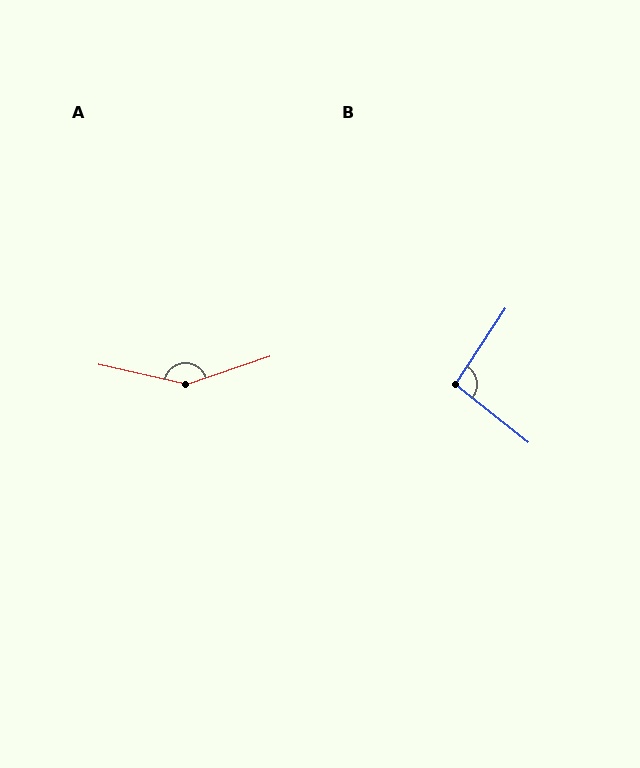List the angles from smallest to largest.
B (95°), A (149°).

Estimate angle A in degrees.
Approximately 149 degrees.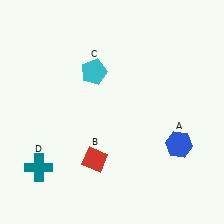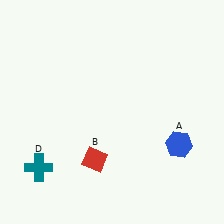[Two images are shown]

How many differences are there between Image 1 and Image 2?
There is 1 difference between the two images.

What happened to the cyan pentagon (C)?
The cyan pentagon (C) was removed in Image 2. It was in the top-left area of Image 1.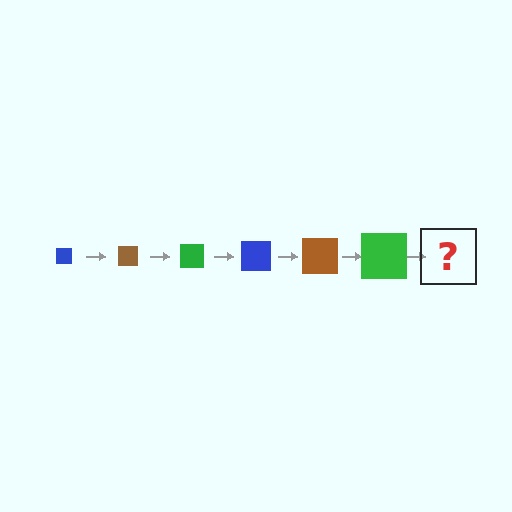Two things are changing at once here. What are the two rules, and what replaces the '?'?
The two rules are that the square grows larger each step and the color cycles through blue, brown, and green. The '?' should be a blue square, larger than the previous one.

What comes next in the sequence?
The next element should be a blue square, larger than the previous one.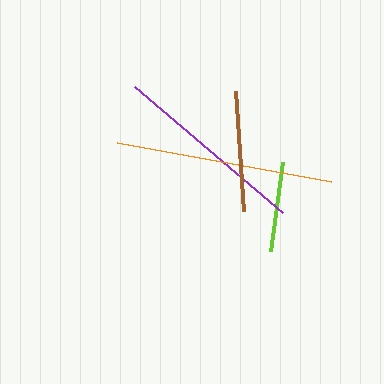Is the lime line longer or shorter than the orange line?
The orange line is longer than the lime line.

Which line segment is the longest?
The orange line is the longest at approximately 217 pixels.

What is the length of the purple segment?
The purple segment is approximately 194 pixels long.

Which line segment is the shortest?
The lime line is the shortest at approximately 90 pixels.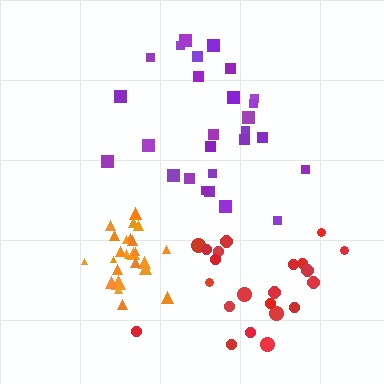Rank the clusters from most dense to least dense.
orange, red, purple.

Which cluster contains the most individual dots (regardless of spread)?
Orange (28).